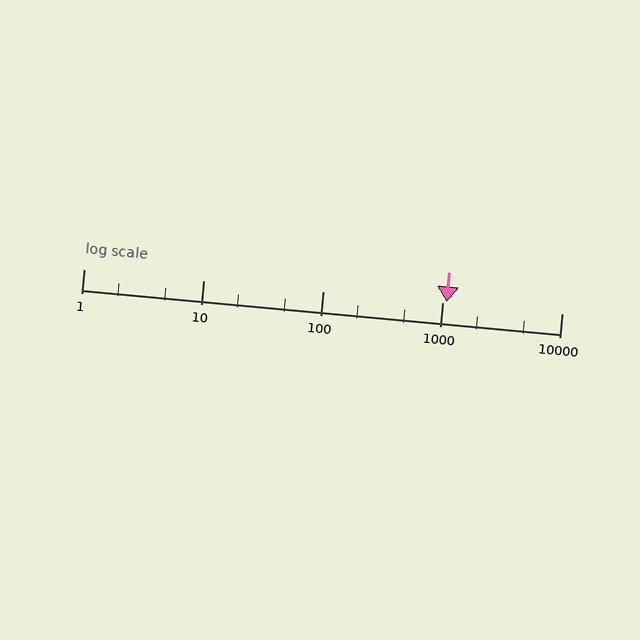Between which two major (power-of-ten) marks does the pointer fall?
The pointer is between 1000 and 10000.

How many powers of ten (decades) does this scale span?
The scale spans 4 decades, from 1 to 10000.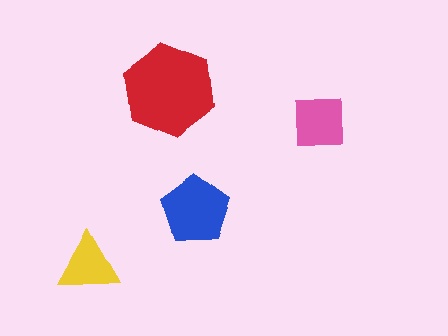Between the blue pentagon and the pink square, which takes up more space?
The blue pentagon.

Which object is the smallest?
The yellow triangle.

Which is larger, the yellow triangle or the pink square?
The pink square.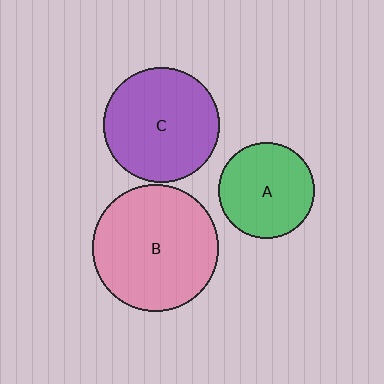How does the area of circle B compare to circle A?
Approximately 1.8 times.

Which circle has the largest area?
Circle B (pink).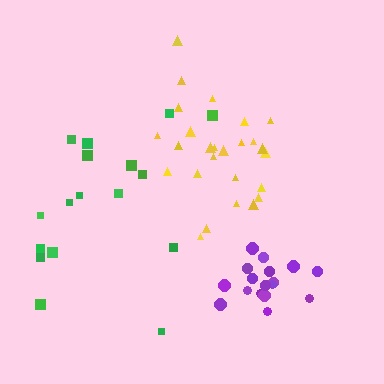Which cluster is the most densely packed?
Purple.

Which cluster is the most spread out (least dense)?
Green.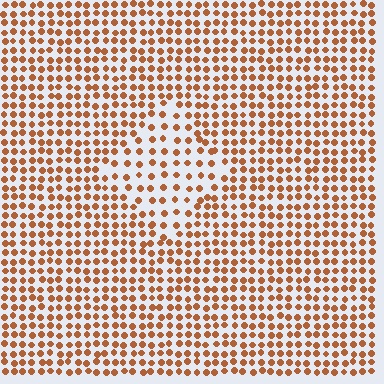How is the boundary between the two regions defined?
The boundary is defined by a change in element density (approximately 1.7x ratio). All elements are the same color, size, and shape.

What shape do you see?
I see a diamond.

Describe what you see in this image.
The image contains small brown elements arranged at two different densities. A diamond-shaped region is visible where the elements are less densely packed than the surrounding area.